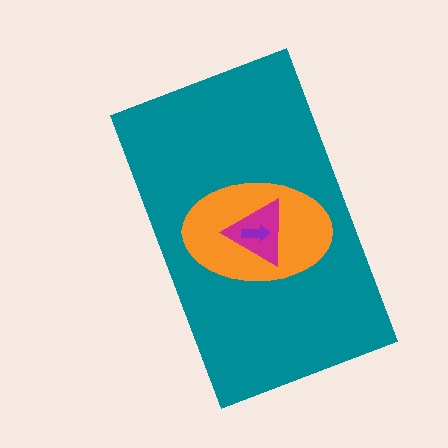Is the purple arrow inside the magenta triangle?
Yes.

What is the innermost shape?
The purple arrow.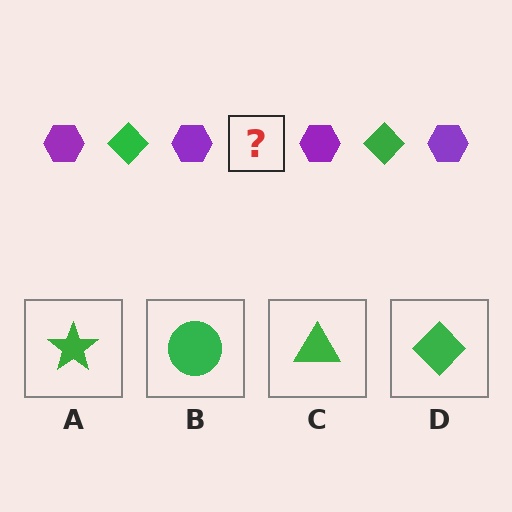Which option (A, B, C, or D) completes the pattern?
D.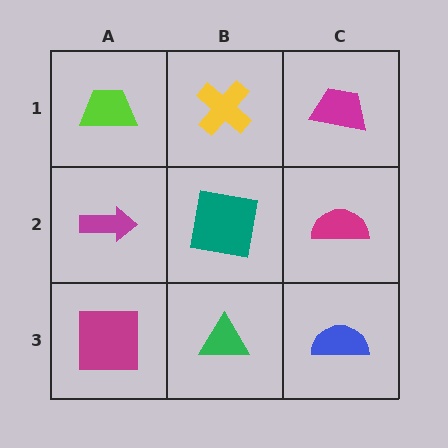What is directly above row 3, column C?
A magenta semicircle.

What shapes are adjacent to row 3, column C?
A magenta semicircle (row 2, column C), a green triangle (row 3, column B).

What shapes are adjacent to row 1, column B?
A teal square (row 2, column B), a lime trapezoid (row 1, column A), a magenta trapezoid (row 1, column C).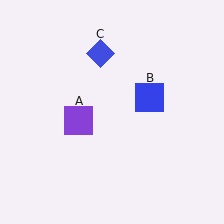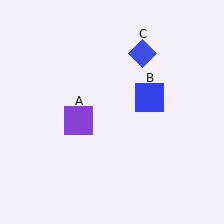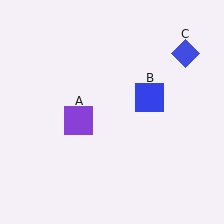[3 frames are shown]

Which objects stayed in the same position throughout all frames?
Purple square (object A) and blue square (object B) remained stationary.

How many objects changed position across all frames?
1 object changed position: blue diamond (object C).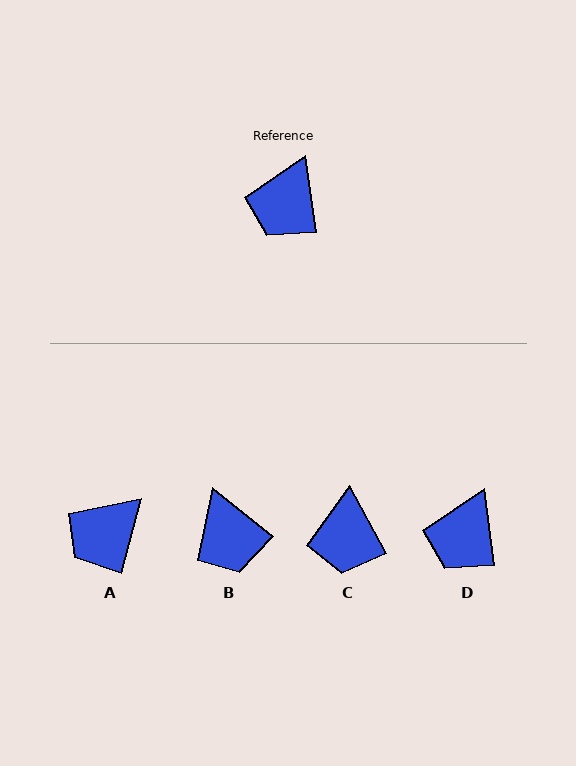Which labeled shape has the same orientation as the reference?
D.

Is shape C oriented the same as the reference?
No, it is off by about 21 degrees.